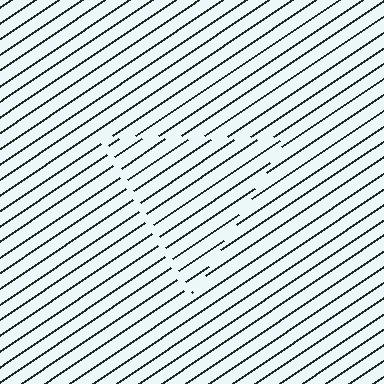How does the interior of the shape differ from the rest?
The interior of the shape contains the same grating, shifted by half a period — the contour is defined by the phase discontinuity where line-ends from the inner and outer gratings abut.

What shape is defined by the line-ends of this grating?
An illusory triangle. The interior of the shape contains the same grating, shifted by half a period — the contour is defined by the phase discontinuity where line-ends from the inner and outer gratings abut.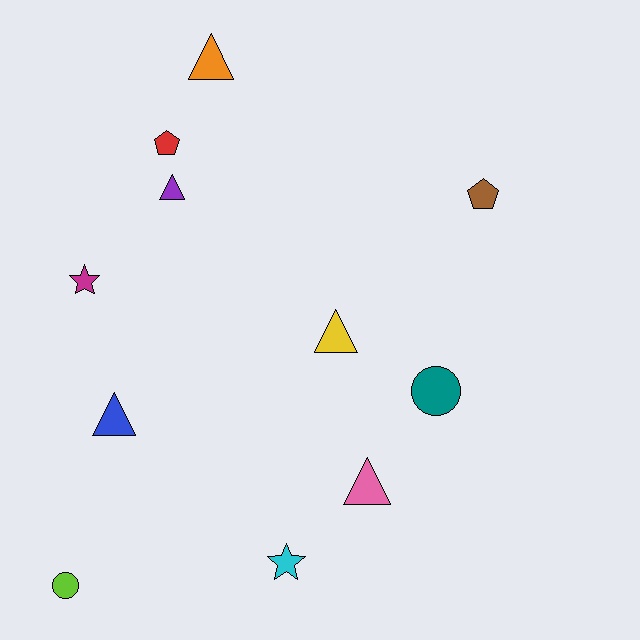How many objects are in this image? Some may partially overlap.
There are 11 objects.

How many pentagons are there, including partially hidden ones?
There are 2 pentagons.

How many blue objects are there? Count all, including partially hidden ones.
There is 1 blue object.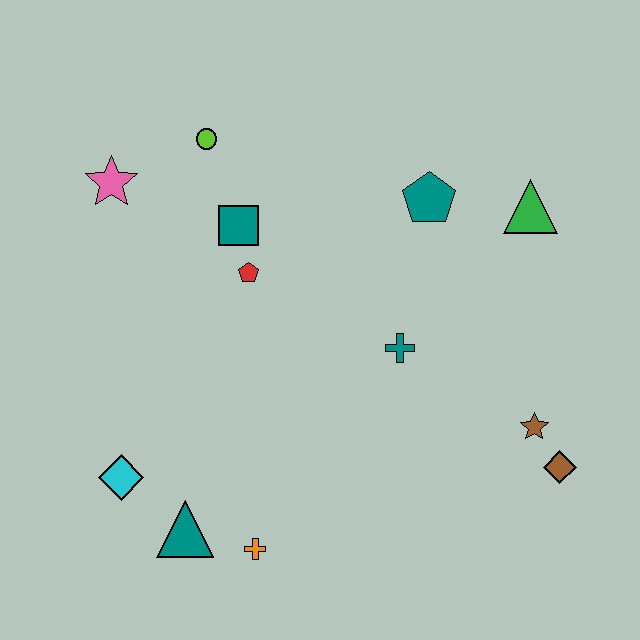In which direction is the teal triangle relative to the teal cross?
The teal triangle is to the left of the teal cross.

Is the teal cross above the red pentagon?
No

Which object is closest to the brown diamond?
The brown star is closest to the brown diamond.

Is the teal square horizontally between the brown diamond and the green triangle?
No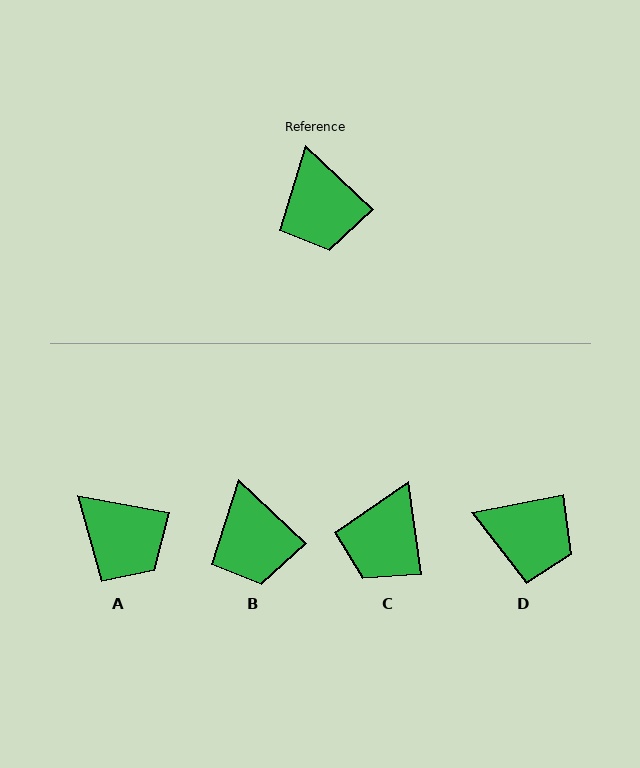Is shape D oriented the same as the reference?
No, it is off by about 55 degrees.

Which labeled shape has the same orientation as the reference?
B.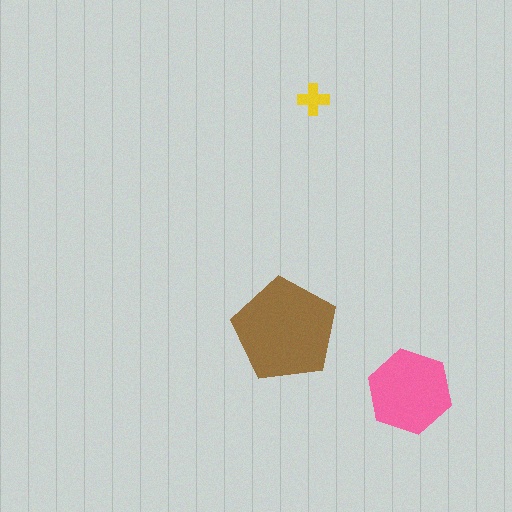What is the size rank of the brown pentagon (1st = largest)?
1st.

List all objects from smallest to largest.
The yellow cross, the pink hexagon, the brown pentagon.